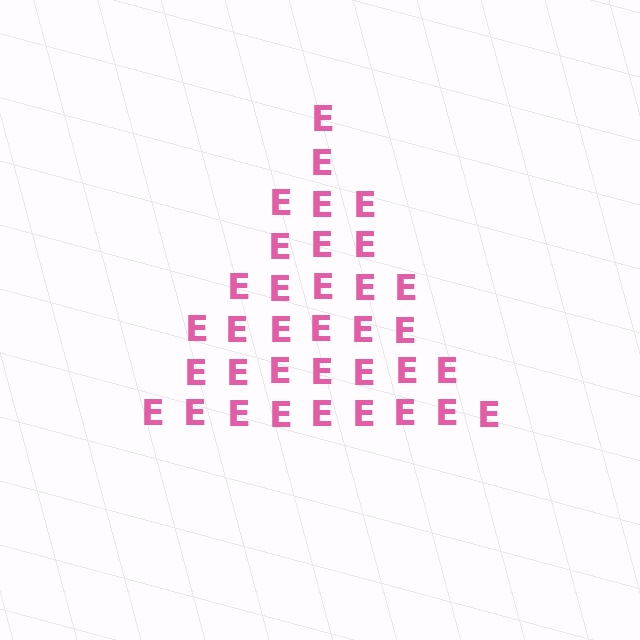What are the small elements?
The small elements are letter E's.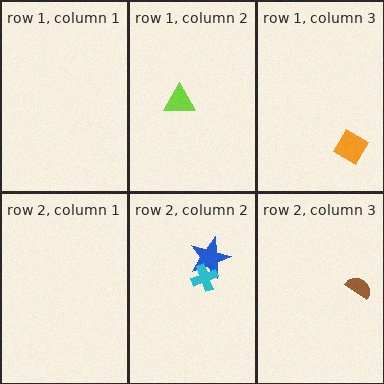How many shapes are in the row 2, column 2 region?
2.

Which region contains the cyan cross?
The row 2, column 2 region.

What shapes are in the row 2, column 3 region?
The brown semicircle.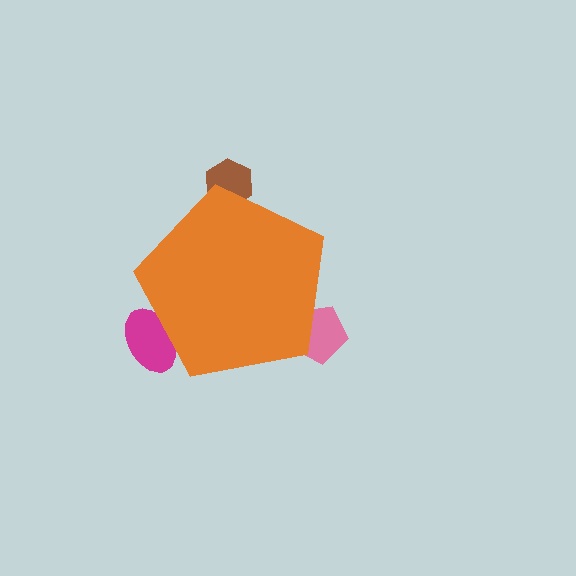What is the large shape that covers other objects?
An orange pentagon.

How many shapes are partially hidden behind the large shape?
3 shapes are partially hidden.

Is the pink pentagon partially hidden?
Yes, the pink pentagon is partially hidden behind the orange pentagon.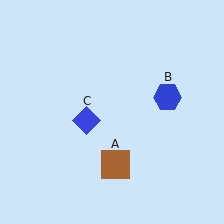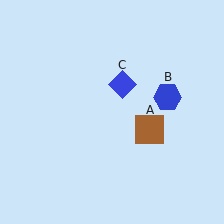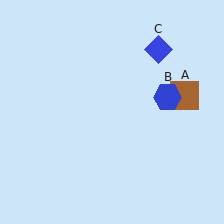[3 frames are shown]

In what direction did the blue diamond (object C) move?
The blue diamond (object C) moved up and to the right.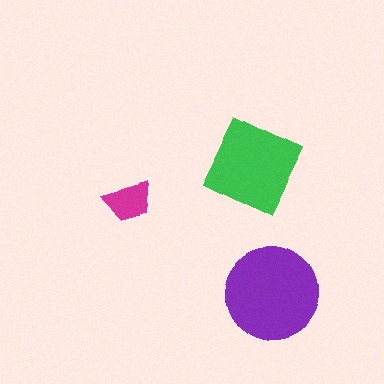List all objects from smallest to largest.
The magenta trapezoid, the green square, the purple circle.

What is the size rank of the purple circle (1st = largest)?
1st.